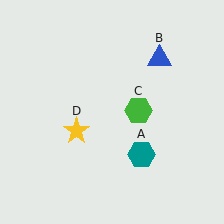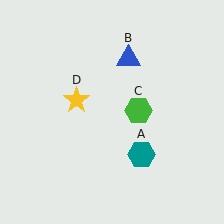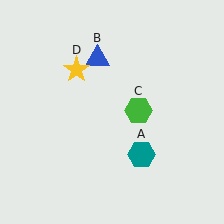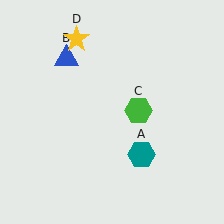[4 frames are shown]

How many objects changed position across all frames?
2 objects changed position: blue triangle (object B), yellow star (object D).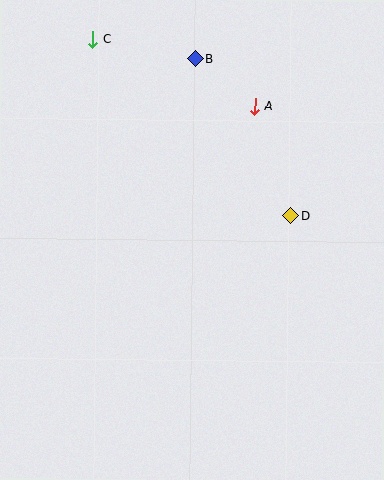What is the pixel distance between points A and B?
The distance between A and B is 76 pixels.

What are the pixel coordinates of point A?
Point A is at (255, 106).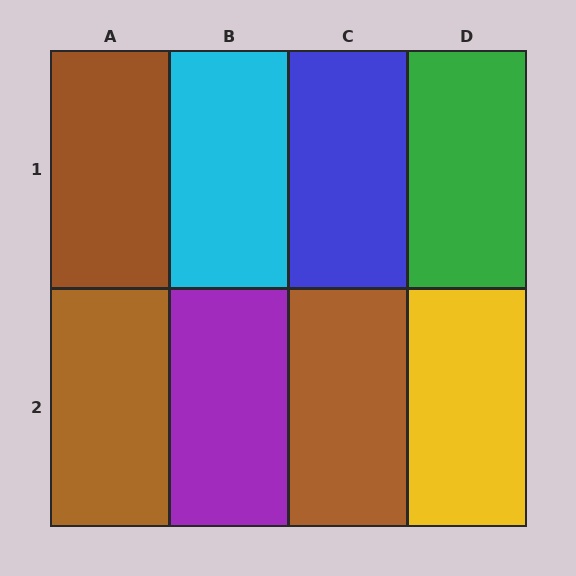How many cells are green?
1 cell is green.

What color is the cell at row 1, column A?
Brown.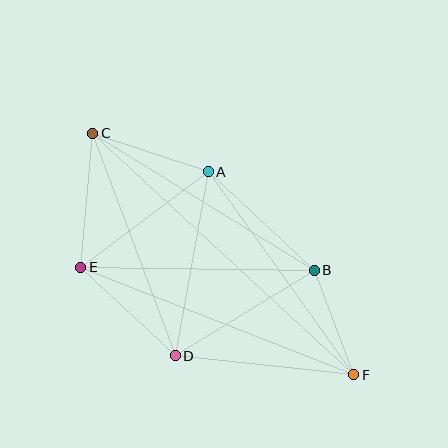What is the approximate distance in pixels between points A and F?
The distance between A and F is approximately 250 pixels.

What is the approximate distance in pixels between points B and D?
The distance between B and D is approximately 163 pixels.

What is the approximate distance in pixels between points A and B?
The distance between A and B is approximately 145 pixels.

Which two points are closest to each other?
Points B and F are closest to each other.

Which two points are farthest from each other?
Points C and F are farthest from each other.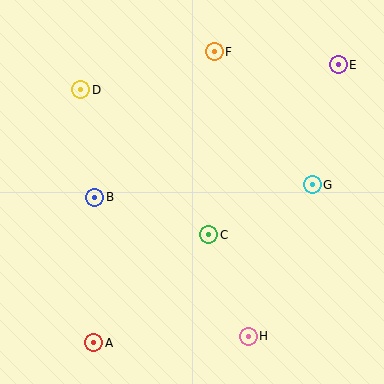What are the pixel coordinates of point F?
Point F is at (214, 52).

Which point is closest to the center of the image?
Point C at (209, 235) is closest to the center.